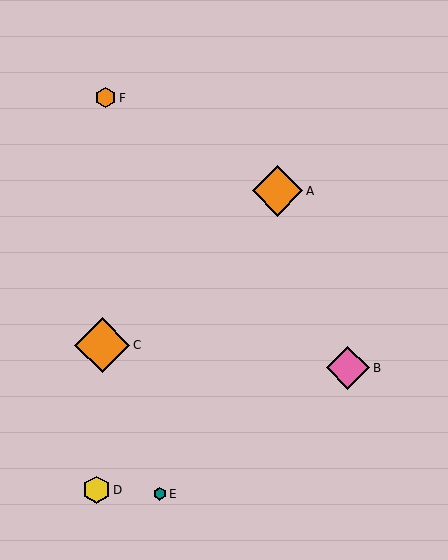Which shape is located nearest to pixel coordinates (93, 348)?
The orange diamond (labeled C) at (102, 345) is nearest to that location.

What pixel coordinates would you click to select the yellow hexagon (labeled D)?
Click at (97, 490) to select the yellow hexagon D.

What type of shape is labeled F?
Shape F is an orange hexagon.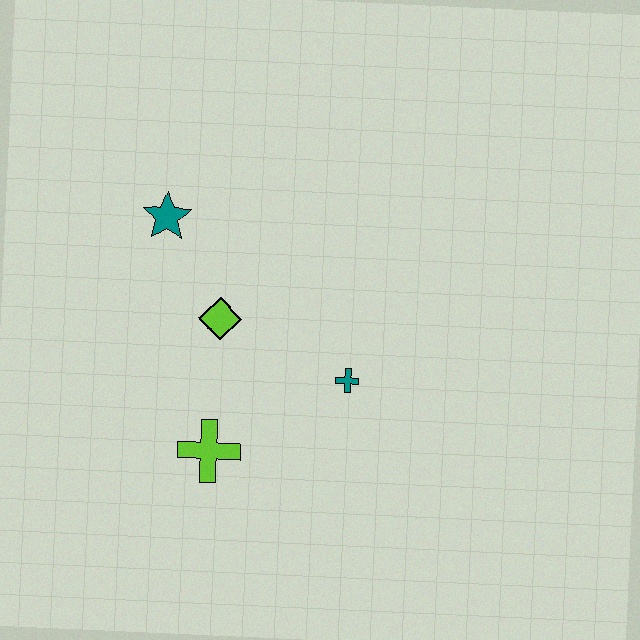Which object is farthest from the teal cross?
The teal star is farthest from the teal cross.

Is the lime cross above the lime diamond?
No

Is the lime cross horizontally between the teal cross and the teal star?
Yes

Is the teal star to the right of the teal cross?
No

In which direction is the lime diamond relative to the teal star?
The lime diamond is below the teal star.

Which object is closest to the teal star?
The lime diamond is closest to the teal star.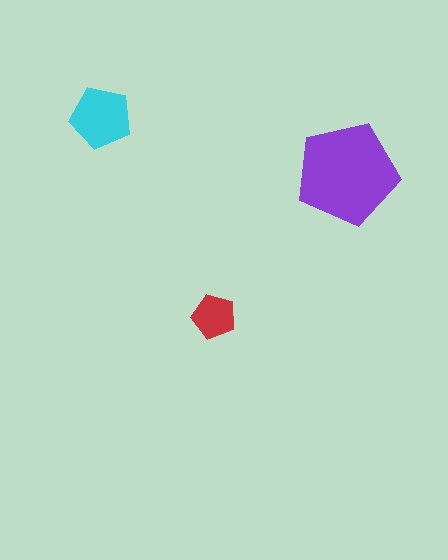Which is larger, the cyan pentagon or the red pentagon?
The cyan one.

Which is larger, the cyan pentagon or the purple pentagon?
The purple one.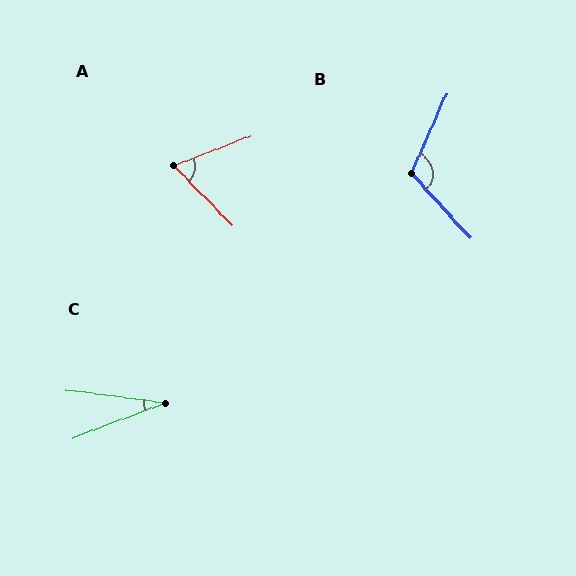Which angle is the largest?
B, at approximately 113 degrees.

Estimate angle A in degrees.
Approximately 67 degrees.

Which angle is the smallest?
C, at approximately 28 degrees.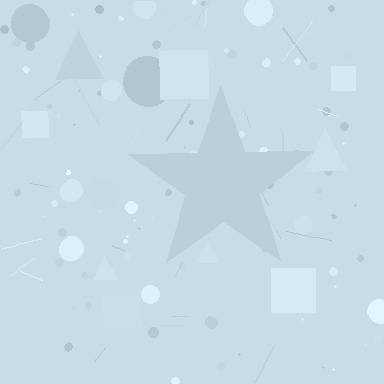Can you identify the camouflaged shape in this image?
The camouflaged shape is a star.